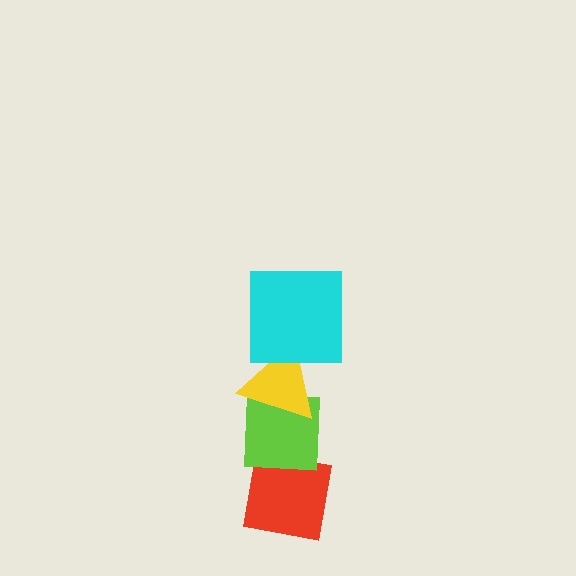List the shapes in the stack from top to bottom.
From top to bottom: the cyan square, the yellow triangle, the lime square, the red square.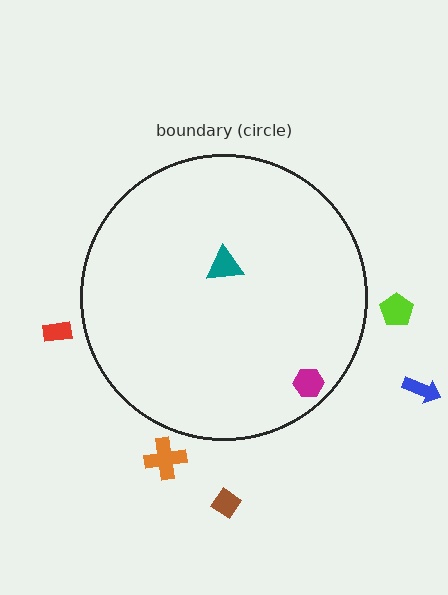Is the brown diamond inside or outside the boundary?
Outside.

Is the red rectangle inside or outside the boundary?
Outside.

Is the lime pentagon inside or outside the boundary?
Outside.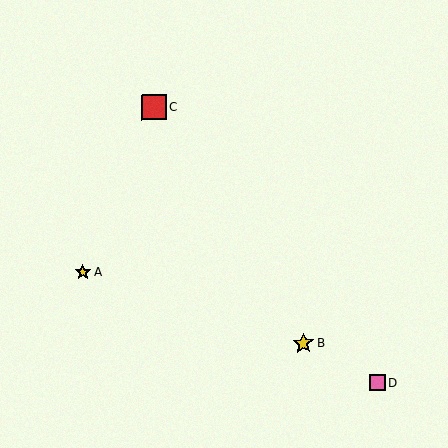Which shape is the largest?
The red square (labeled C) is the largest.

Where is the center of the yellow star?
The center of the yellow star is at (303, 343).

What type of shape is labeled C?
Shape C is a red square.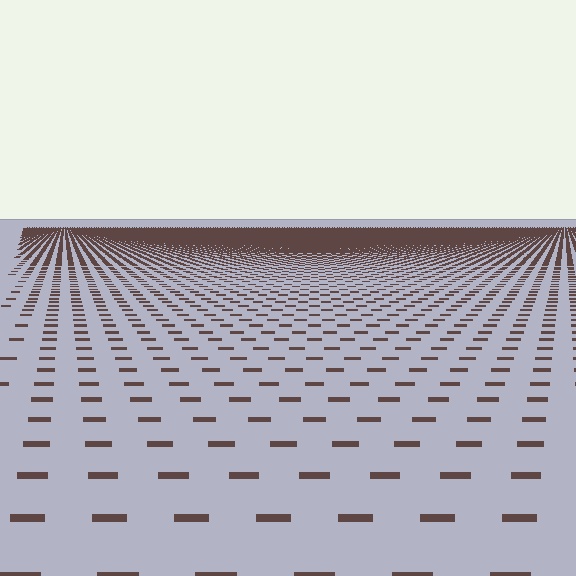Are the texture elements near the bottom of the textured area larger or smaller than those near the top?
Larger. Near the bottom, elements are closer to the viewer and appear at a bigger on-screen size.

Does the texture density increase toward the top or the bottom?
Density increases toward the top.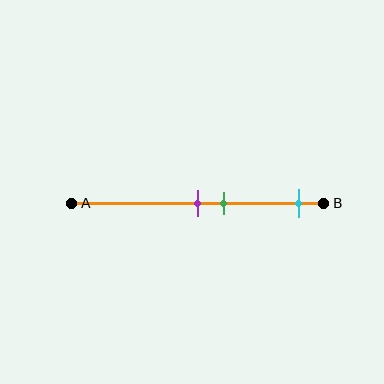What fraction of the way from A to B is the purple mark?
The purple mark is approximately 50% (0.5) of the way from A to B.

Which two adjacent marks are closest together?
The purple and green marks are the closest adjacent pair.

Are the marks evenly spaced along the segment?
No, the marks are not evenly spaced.